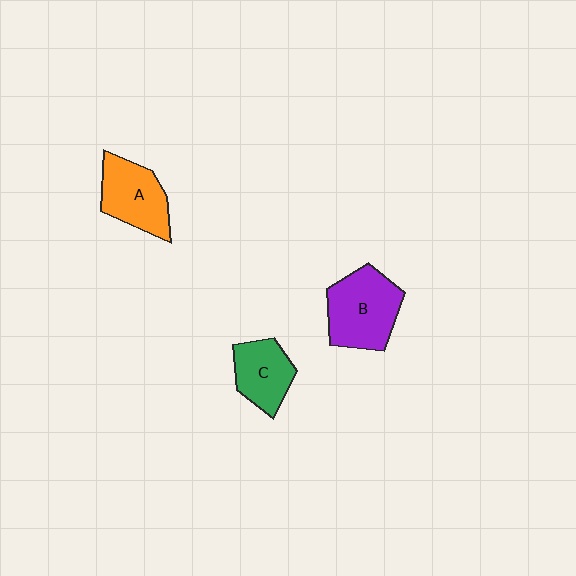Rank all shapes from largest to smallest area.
From largest to smallest: B (purple), A (orange), C (green).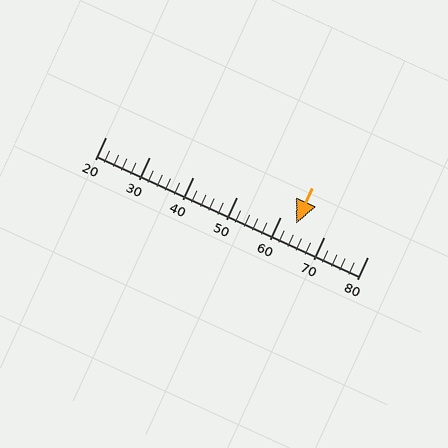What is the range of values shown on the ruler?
The ruler shows values from 20 to 80.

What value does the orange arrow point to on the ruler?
The orange arrow points to approximately 64.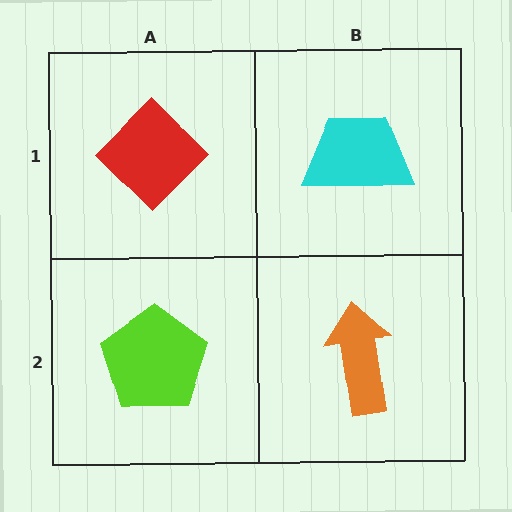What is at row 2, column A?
A lime pentagon.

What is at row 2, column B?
An orange arrow.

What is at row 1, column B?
A cyan trapezoid.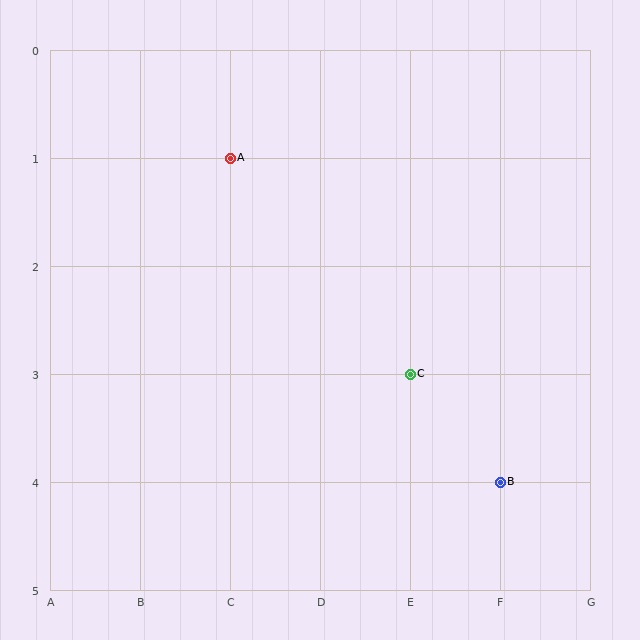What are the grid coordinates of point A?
Point A is at grid coordinates (C, 1).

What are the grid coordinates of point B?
Point B is at grid coordinates (F, 4).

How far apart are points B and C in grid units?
Points B and C are 1 column and 1 row apart (about 1.4 grid units diagonally).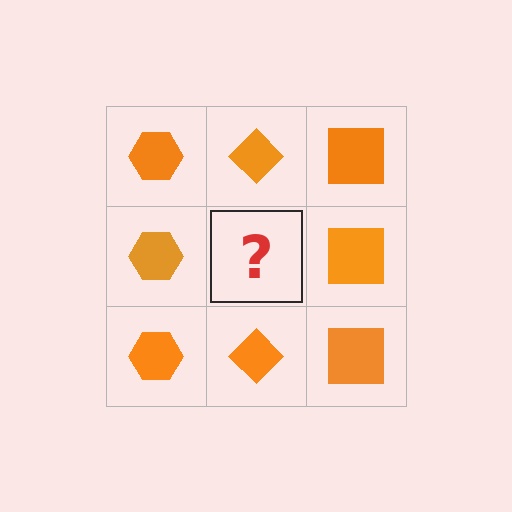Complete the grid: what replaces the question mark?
The question mark should be replaced with an orange diamond.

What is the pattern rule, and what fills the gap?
The rule is that each column has a consistent shape. The gap should be filled with an orange diamond.